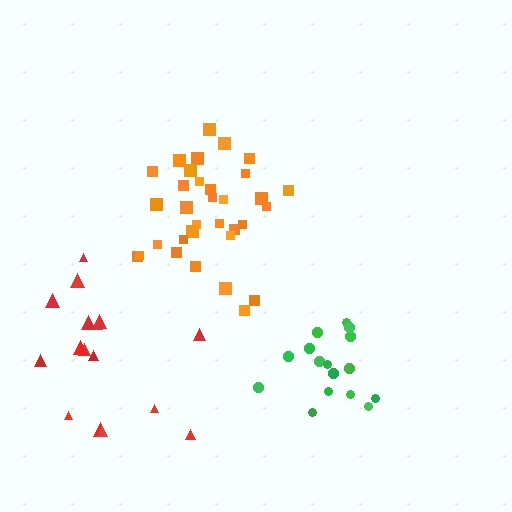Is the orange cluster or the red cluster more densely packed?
Orange.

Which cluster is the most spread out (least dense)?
Red.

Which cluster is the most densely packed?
Green.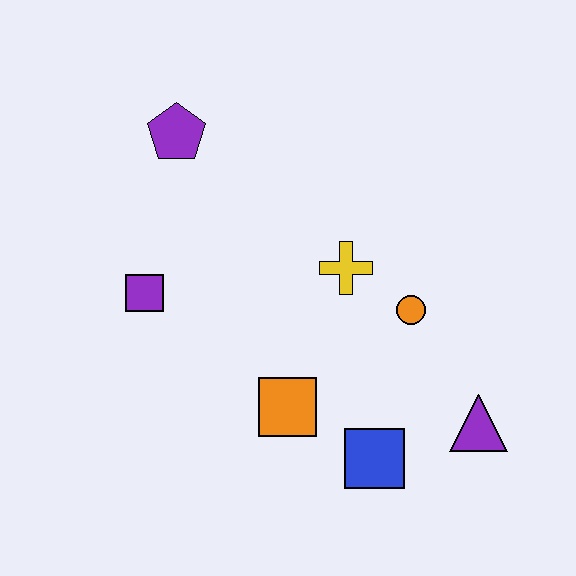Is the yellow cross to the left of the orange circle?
Yes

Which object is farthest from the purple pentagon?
The purple triangle is farthest from the purple pentagon.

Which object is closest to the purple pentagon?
The purple square is closest to the purple pentagon.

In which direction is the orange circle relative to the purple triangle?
The orange circle is above the purple triangle.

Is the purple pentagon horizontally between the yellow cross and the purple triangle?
No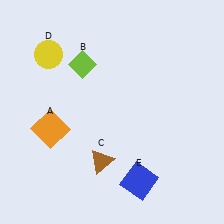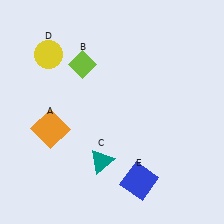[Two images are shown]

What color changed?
The triangle (C) changed from brown in Image 1 to teal in Image 2.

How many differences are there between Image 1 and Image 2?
There is 1 difference between the two images.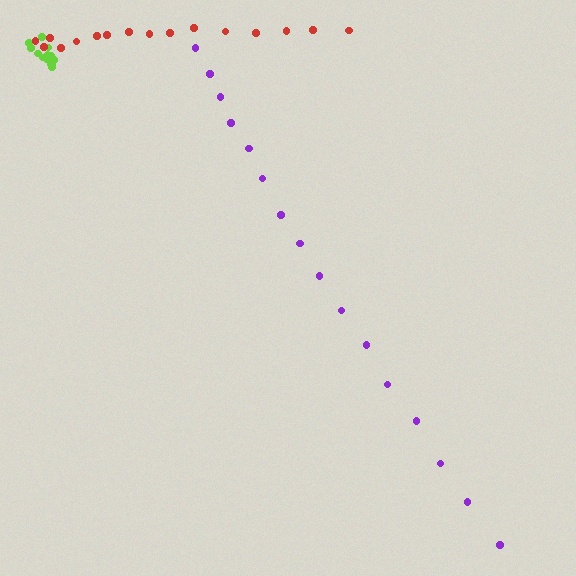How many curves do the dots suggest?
There are 3 distinct paths.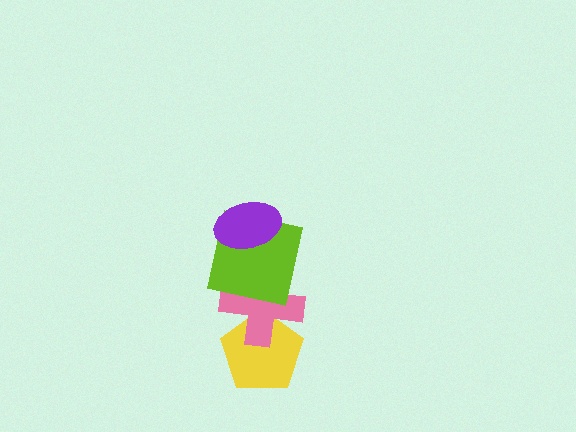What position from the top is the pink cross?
The pink cross is 3rd from the top.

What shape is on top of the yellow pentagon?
The pink cross is on top of the yellow pentagon.